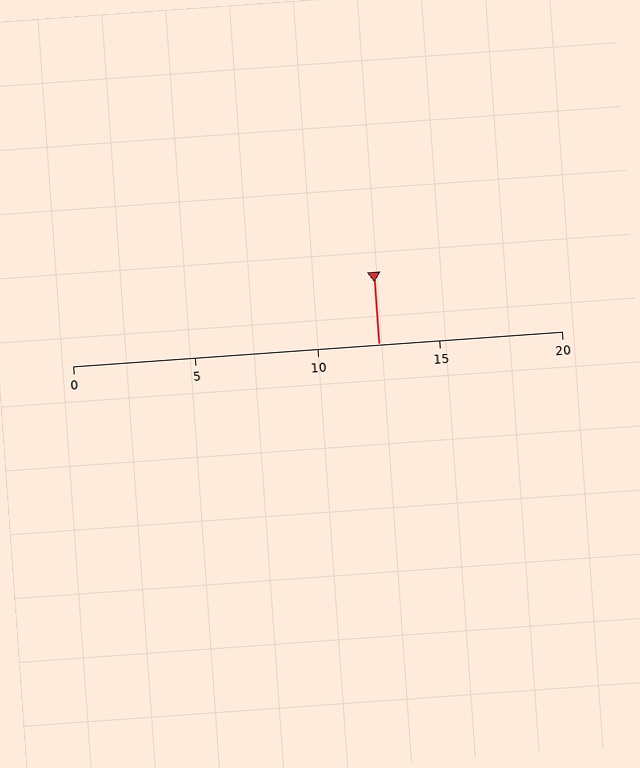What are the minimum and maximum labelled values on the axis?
The axis runs from 0 to 20.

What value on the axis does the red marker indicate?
The marker indicates approximately 12.5.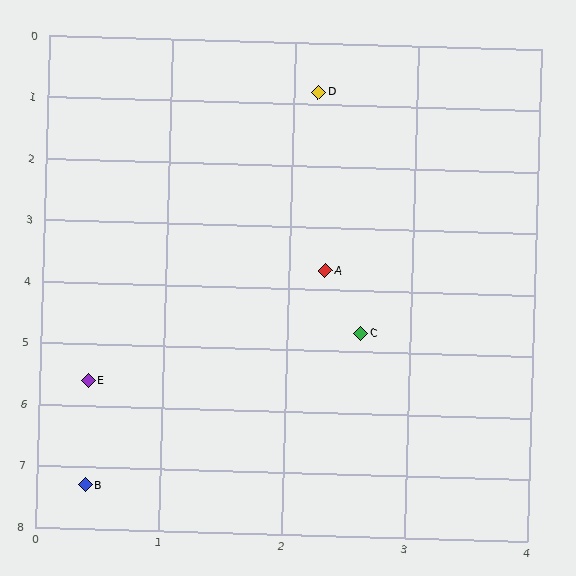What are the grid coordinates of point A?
Point A is at approximately (2.3, 3.7).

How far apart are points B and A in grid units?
Points B and A are about 4.1 grid units apart.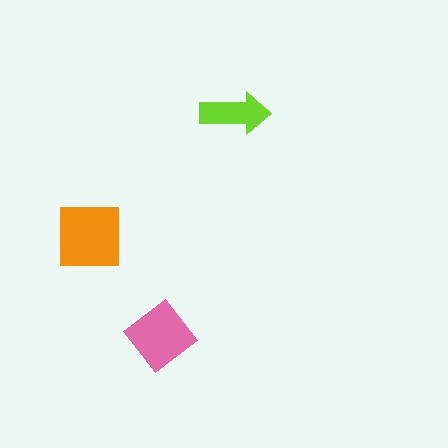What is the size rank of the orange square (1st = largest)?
1st.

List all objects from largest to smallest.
The orange square, the pink diamond, the lime arrow.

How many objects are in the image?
There are 3 objects in the image.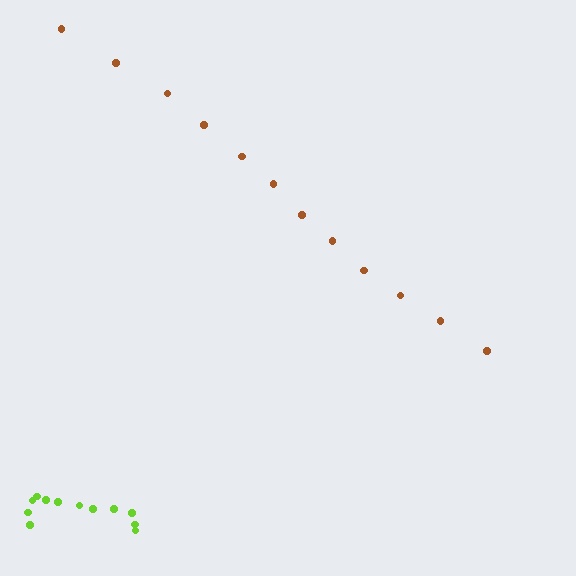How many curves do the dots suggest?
There are 2 distinct paths.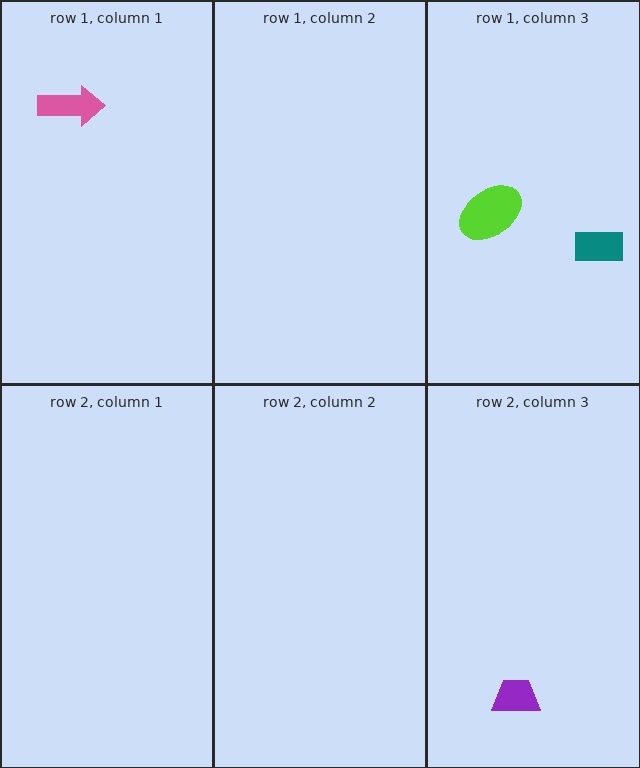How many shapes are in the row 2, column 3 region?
1.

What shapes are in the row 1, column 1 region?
The pink arrow.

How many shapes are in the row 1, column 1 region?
1.